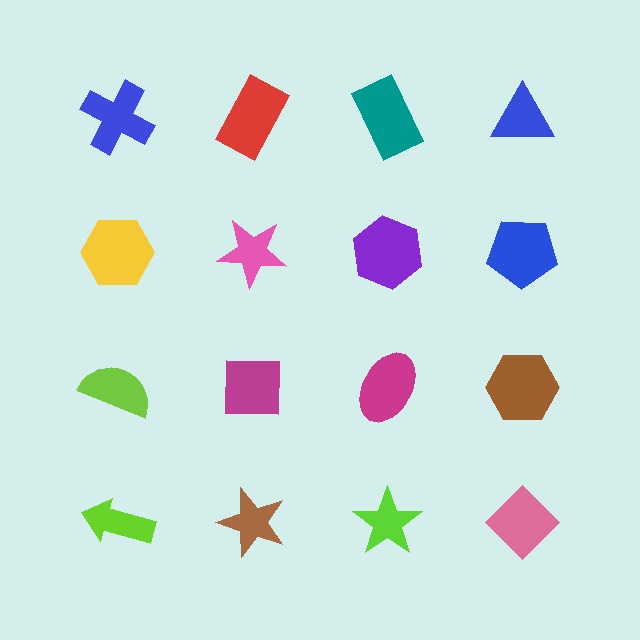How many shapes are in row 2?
4 shapes.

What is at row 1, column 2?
A red rectangle.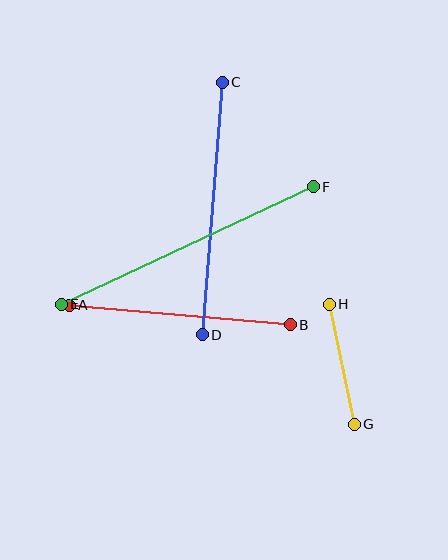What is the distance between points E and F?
The distance is approximately 278 pixels.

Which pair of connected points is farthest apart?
Points E and F are farthest apart.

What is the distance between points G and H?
The distance is approximately 123 pixels.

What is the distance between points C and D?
The distance is approximately 253 pixels.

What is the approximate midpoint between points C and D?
The midpoint is at approximately (212, 209) pixels.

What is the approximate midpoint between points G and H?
The midpoint is at approximately (342, 364) pixels.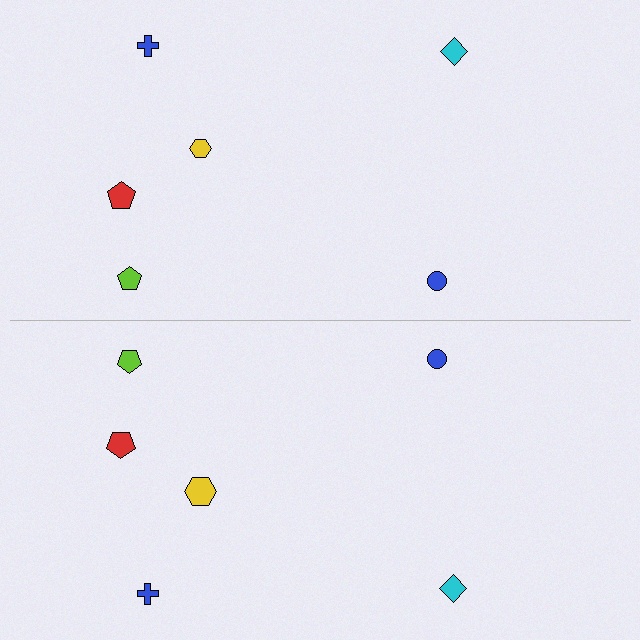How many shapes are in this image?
There are 12 shapes in this image.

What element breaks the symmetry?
The yellow hexagon on the bottom side has a different size than its mirror counterpart.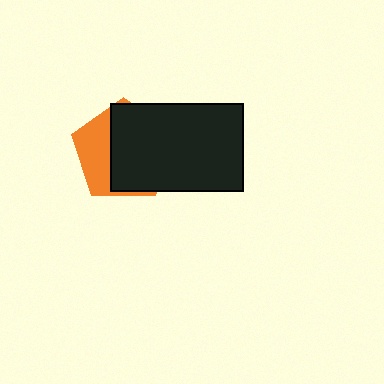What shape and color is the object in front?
The object in front is a black rectangle.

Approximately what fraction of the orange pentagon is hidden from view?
Roughly 65% of the orange pentagon is hidden behind the black rectangle.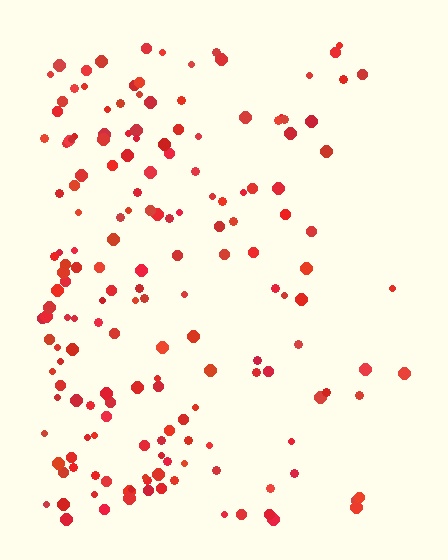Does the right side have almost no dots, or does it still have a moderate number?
Still a moderate number, just noticeably fewer than the left.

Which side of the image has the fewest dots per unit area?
The right.